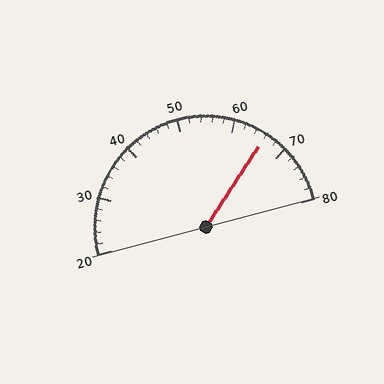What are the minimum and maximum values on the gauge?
The gauge ranges from 20 to 80.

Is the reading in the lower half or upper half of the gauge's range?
The reading is in the upper half of the range (20 to 80).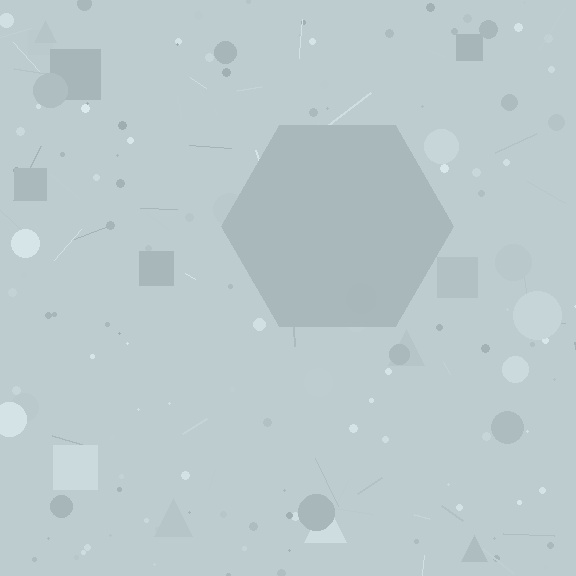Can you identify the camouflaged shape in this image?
The camouflaged shape is a hexagon.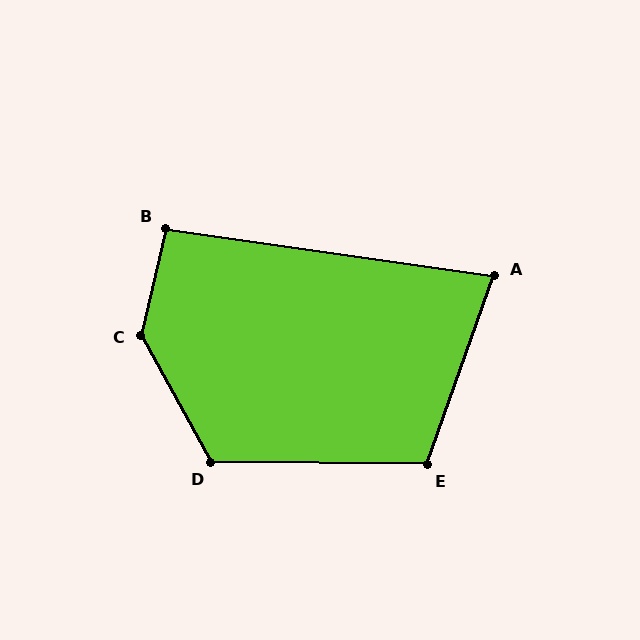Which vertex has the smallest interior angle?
A, at approximately 79 degrees.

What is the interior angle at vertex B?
Approximately 95 degrees (approximately right).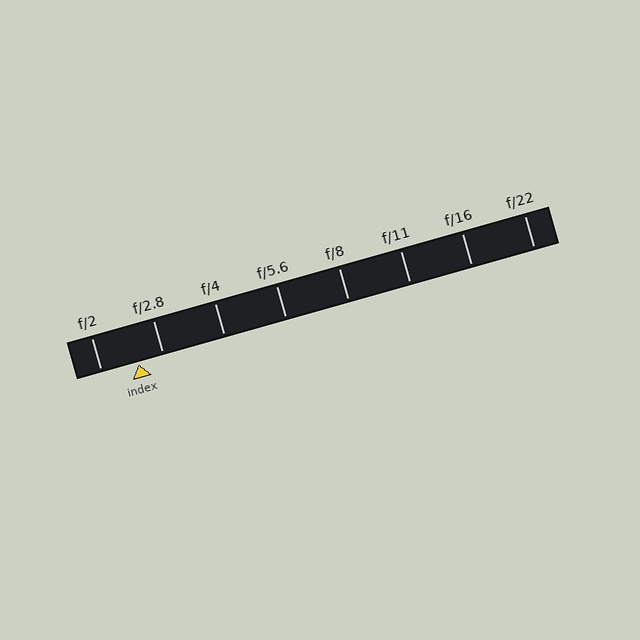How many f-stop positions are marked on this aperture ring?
There are 8 f-stop positions marked.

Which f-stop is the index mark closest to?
The index mark is closest to f/2.8.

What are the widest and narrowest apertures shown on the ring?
The widest aperture shown is f/2 and the narrowest is f/22.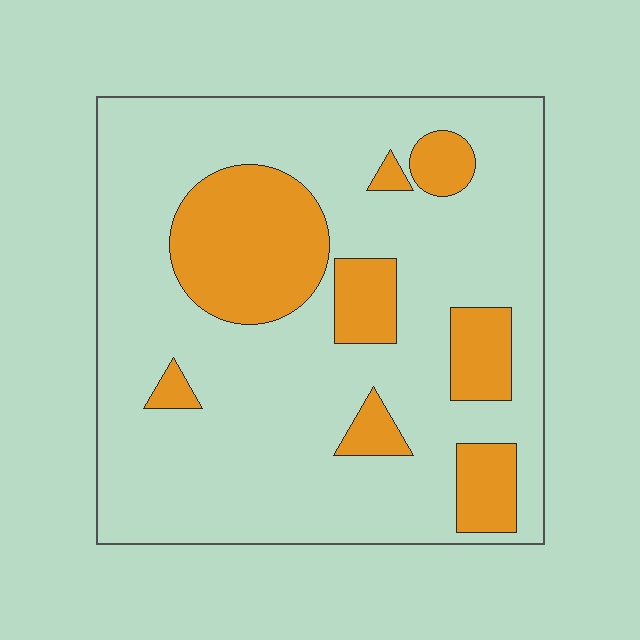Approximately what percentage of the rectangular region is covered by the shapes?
Approximately 25%.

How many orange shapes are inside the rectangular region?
8.